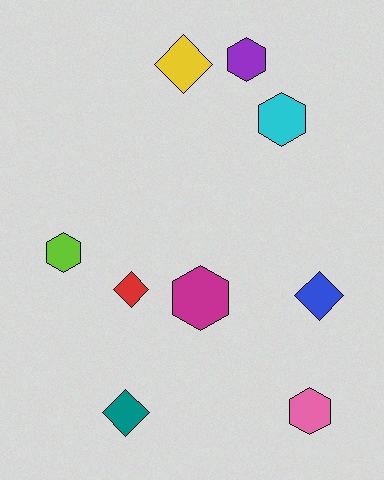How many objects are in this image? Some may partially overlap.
There are 9 objects.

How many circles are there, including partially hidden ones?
There are no circles.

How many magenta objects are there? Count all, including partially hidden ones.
There is 1 magenta object.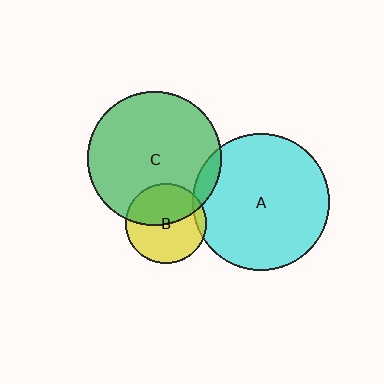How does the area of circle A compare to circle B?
Approximately 2.9 times.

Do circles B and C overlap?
Yes.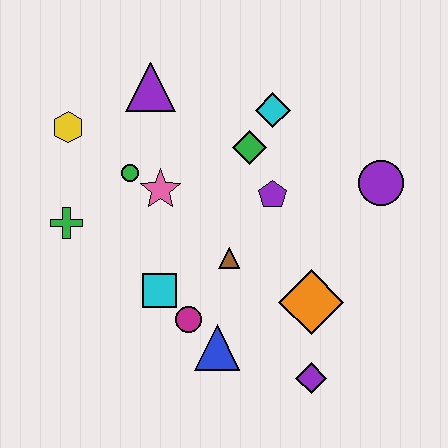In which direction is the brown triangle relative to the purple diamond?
The brown triangle is above the purple diamond.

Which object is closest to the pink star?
The green circle is closest to the pink star.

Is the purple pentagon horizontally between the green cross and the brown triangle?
No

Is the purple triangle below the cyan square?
No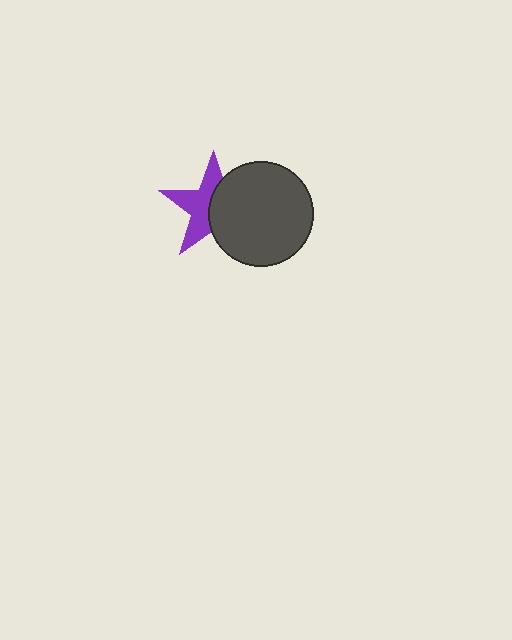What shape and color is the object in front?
The object in front is a dark gray circle.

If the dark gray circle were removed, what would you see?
You would see the complete purple star.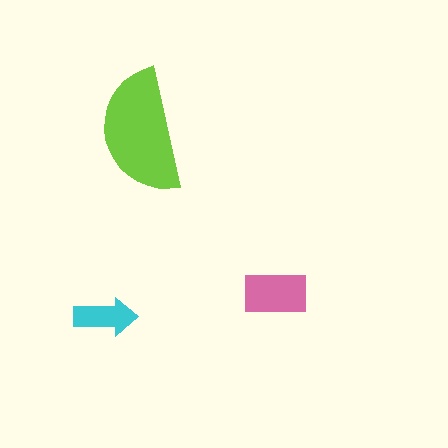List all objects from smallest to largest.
The cyan arrow, the pink rectangle, the lime semicircle.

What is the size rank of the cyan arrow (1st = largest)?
3rd.